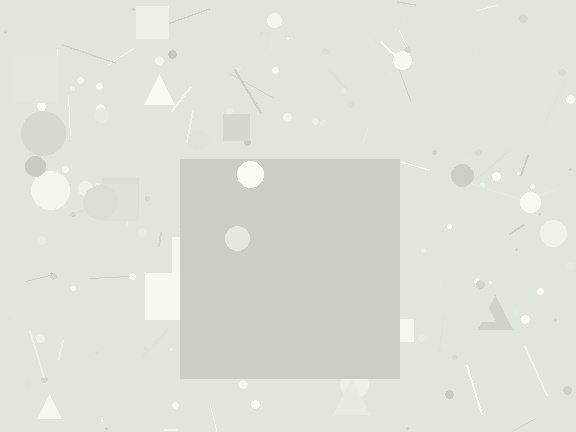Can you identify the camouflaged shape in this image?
The camouflaged shape is a square.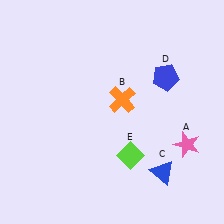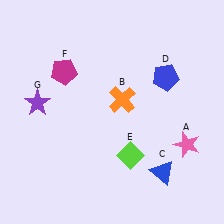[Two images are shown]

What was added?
A magenta pentagon (F), a purple star (G) were added in Image 2.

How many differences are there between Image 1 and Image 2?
There are 2 differences between the two images.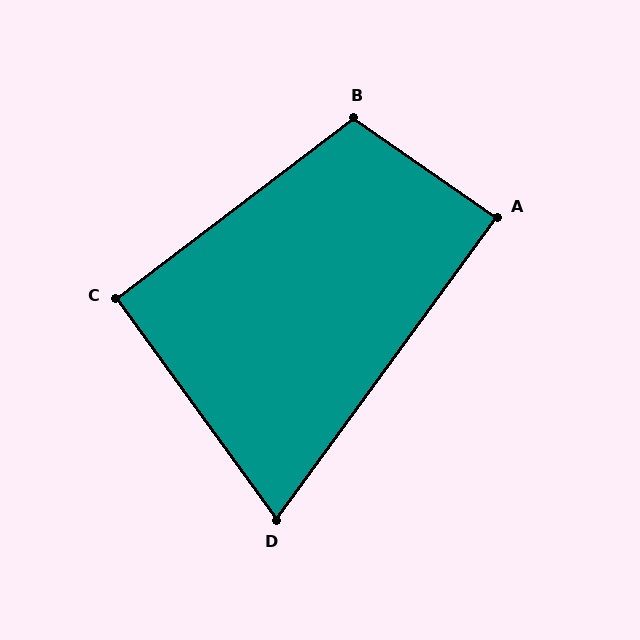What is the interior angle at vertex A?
Approximately 88 degrees (approximately right).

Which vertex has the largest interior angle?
B, at approximately 108 degrees.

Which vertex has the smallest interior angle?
D, at approximately 72 degrees.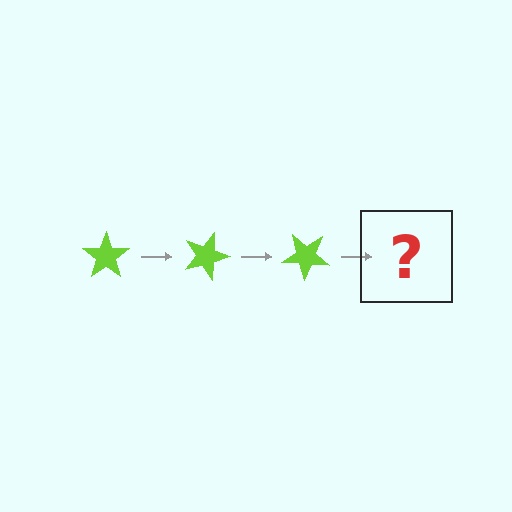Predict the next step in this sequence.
The next step is a lime star rotated 60 degrees.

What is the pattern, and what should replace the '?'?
The pattern is that the star rotates 20 degrees each step. The '?' should be a lime star rotated 60 degrees.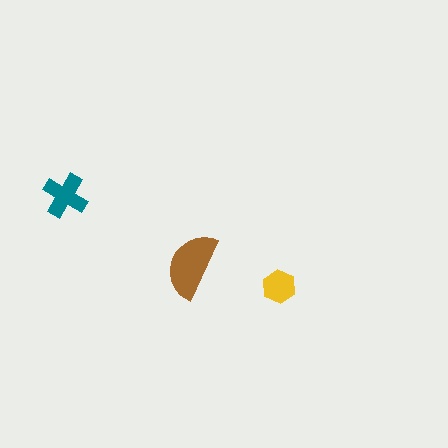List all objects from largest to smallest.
The brown semicircle, the teal cross, the yellow hexagon.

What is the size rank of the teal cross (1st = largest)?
2nd.